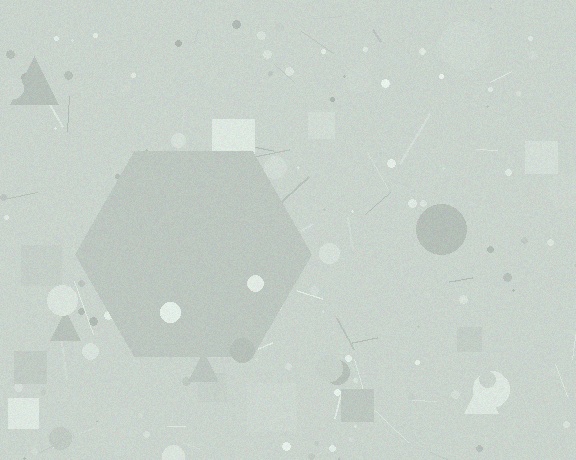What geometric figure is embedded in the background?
A hexagon is embedded in the background.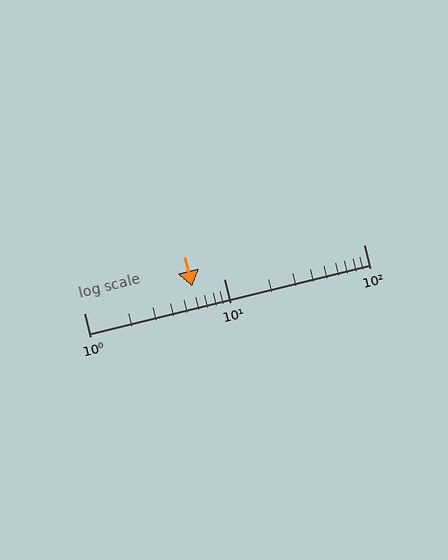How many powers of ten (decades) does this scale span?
The scale spans 2 decades, from 1 to 100.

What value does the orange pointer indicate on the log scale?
The pointer indicates approximately 5.9.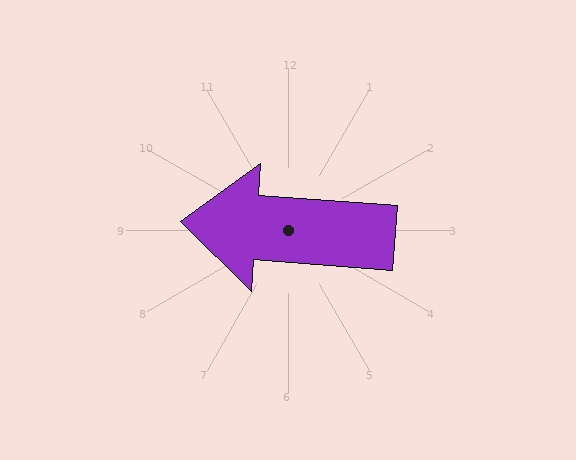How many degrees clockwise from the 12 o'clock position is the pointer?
Approximately 274 degrees.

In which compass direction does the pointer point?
West.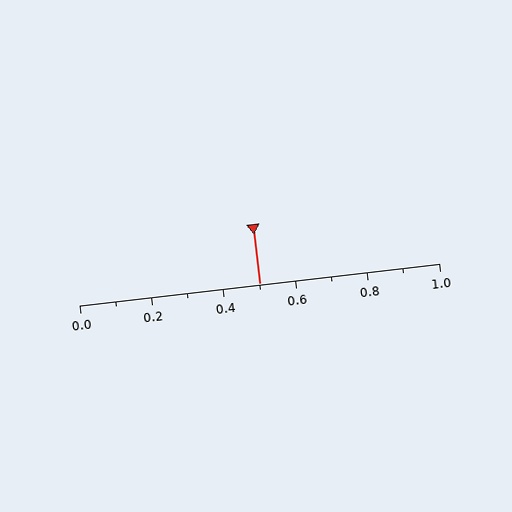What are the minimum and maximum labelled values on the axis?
The axis runs from 0.0 to 1.0.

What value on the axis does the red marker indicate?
The marker indicates approximately 0.5.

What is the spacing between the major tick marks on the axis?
The major ticks are spaced 0.2 apart.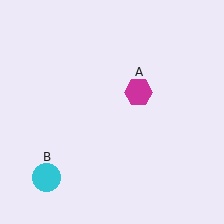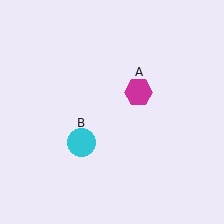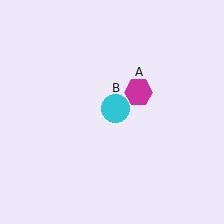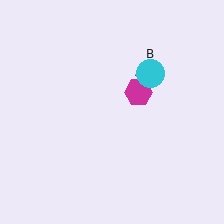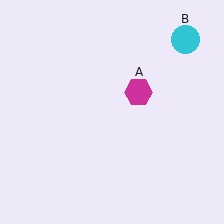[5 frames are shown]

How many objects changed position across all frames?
1 object changed position: cyan circle (object B).